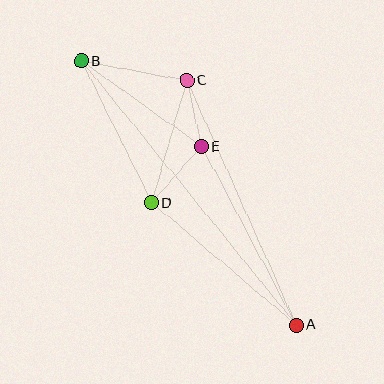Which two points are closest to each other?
Points C and E are closest to each other.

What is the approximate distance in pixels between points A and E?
The distance between A and E is approximately 202 pixels.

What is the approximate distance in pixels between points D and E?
The distance between D and E is approximately 75 pixels.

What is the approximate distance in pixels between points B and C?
The distance between B and C is approximately 107 pixels.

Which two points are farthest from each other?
Points A and B are farthest from each other.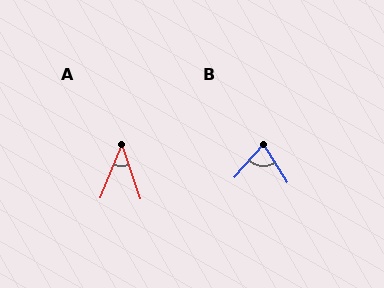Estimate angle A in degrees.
Approximately 41 degrees.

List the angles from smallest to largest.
A (41°), B (73°).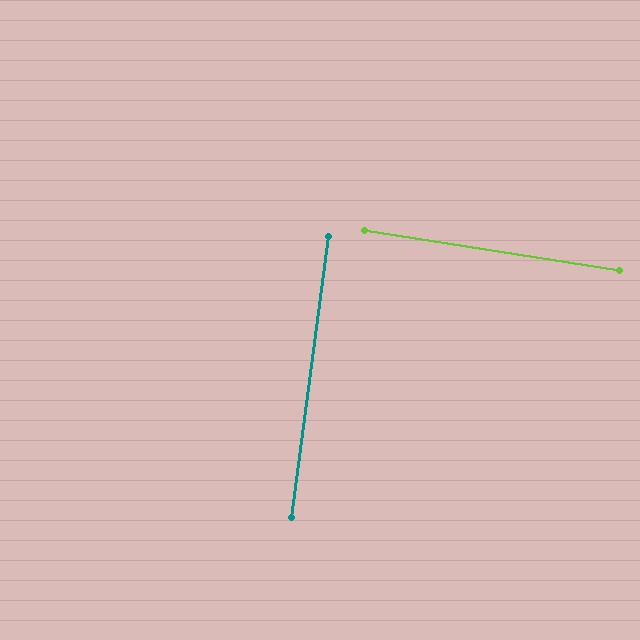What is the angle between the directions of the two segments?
Approximately 89 degrees.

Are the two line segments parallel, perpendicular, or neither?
Perpendicular — they meet at approximately 89°.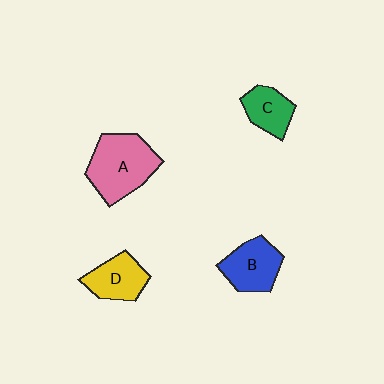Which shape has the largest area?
Shape A (pink).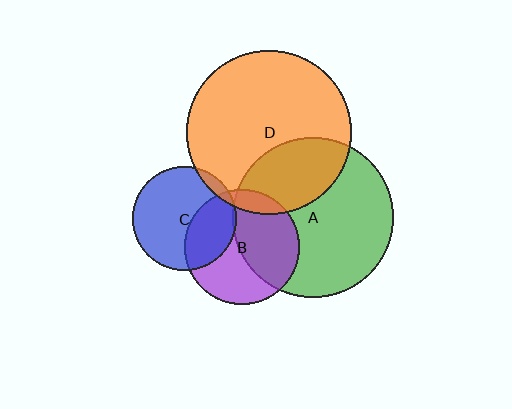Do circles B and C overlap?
Yes.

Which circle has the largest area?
Circle D (orange).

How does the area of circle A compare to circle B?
Approximately 2.0 times.